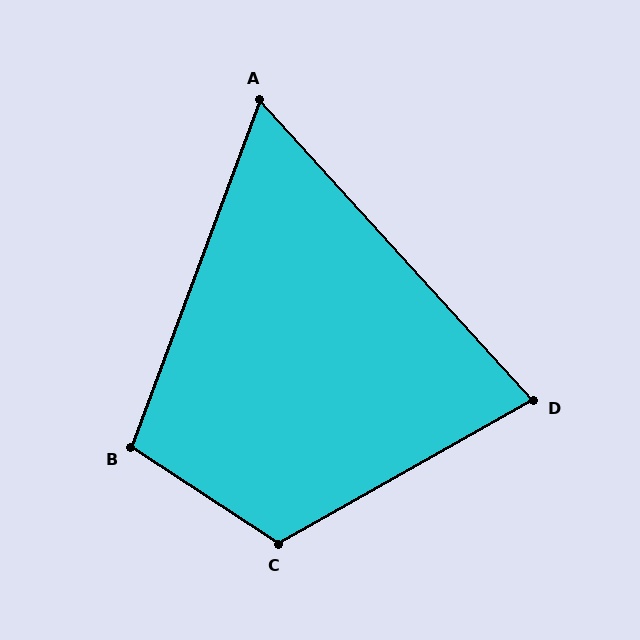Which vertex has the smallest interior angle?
A, at approximately 63 degrees.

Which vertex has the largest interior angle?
C, at approximately 117 degrees.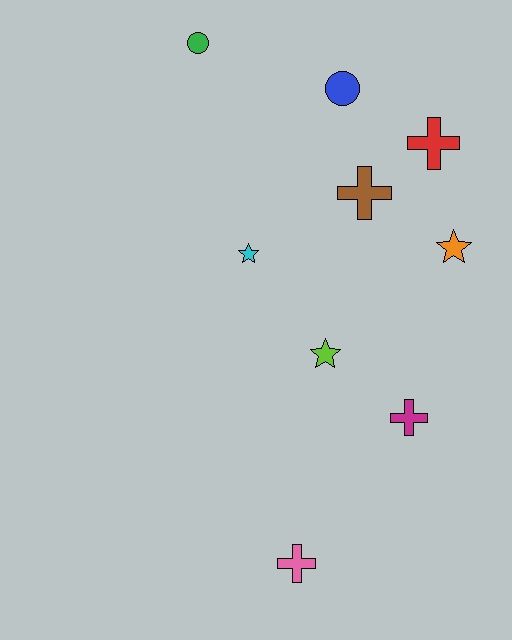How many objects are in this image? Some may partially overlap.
There are 9 objects.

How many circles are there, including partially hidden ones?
There are 2 circles.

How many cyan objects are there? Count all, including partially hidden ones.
There is 1 cyan object.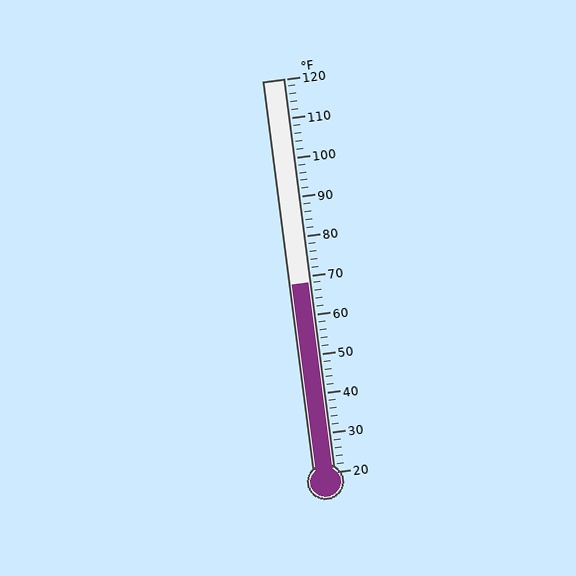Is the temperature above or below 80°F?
The temperature is below 80°F.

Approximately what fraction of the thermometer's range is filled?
The thermometer is filled to approximately 50% of its range.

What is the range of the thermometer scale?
The thermometer scale ranges from 20°F to 120°F.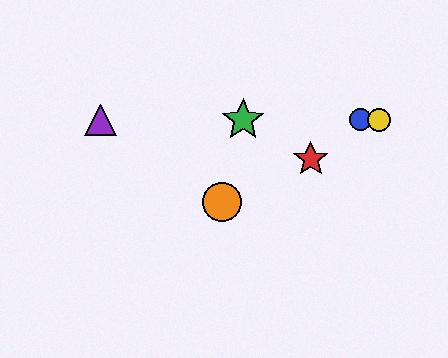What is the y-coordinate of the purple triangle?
The purple triangle is at y≈120.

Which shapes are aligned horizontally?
The blue circle, the green star, the yellow circle, the purple triangle are aligned horizontally.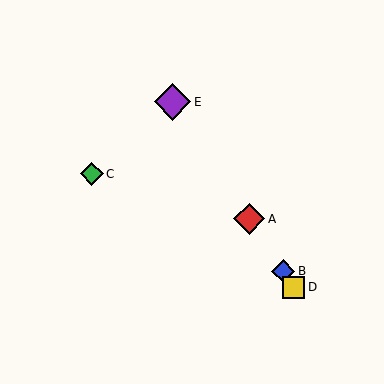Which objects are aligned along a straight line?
Objects A, B, D, E are aligned along a straight line.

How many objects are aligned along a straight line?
4 objects (A, B, D, E) are aligned along a straight line.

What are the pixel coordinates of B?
Object B is at (283, 271).